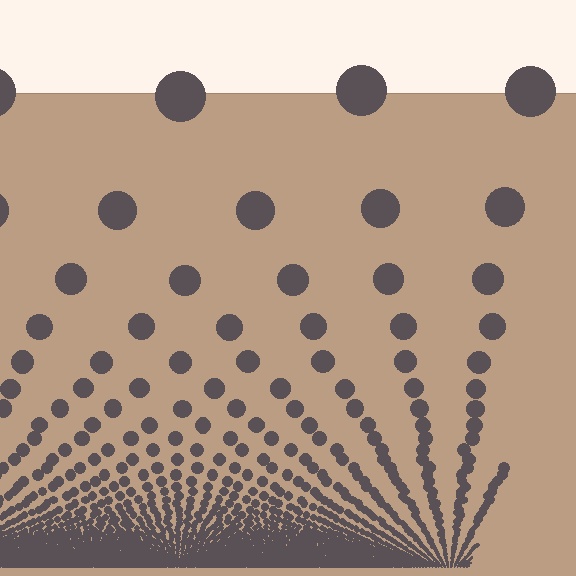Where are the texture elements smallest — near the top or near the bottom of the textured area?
Near the bottom.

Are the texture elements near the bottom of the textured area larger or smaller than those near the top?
Smaller. The gradient is inverted — elements near the bottom are smaller and denser.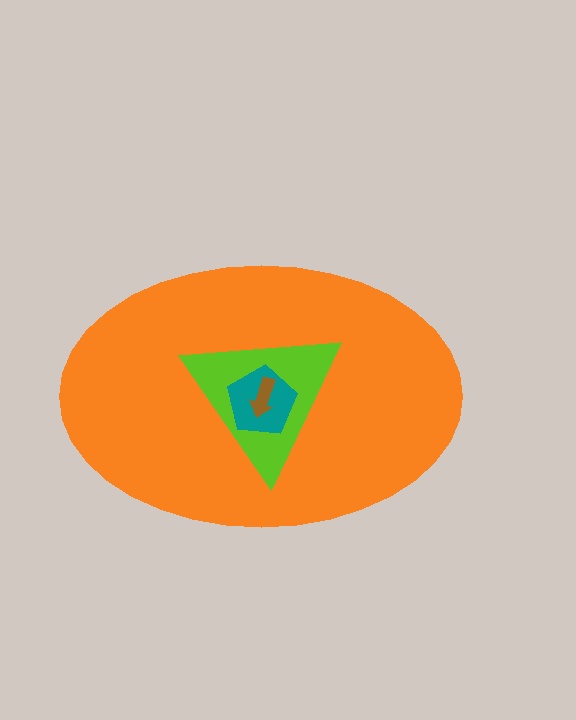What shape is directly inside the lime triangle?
The teal pentagon.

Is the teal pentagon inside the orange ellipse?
Yes.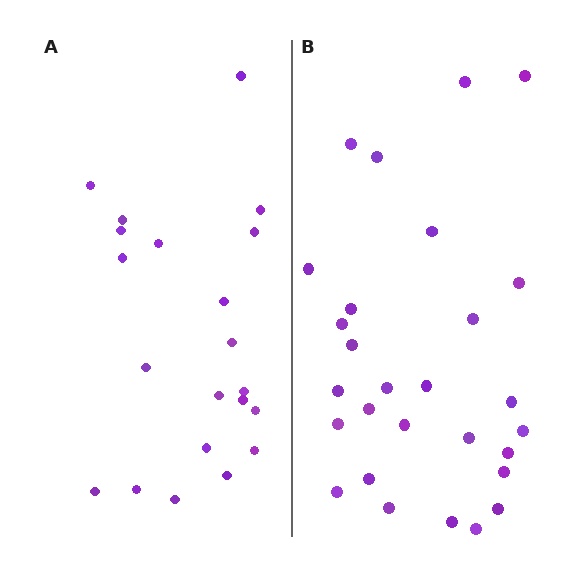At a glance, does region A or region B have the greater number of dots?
Region B (the right region) has more dots.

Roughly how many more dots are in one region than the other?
Region B has roughly 8 or so more dots than region A.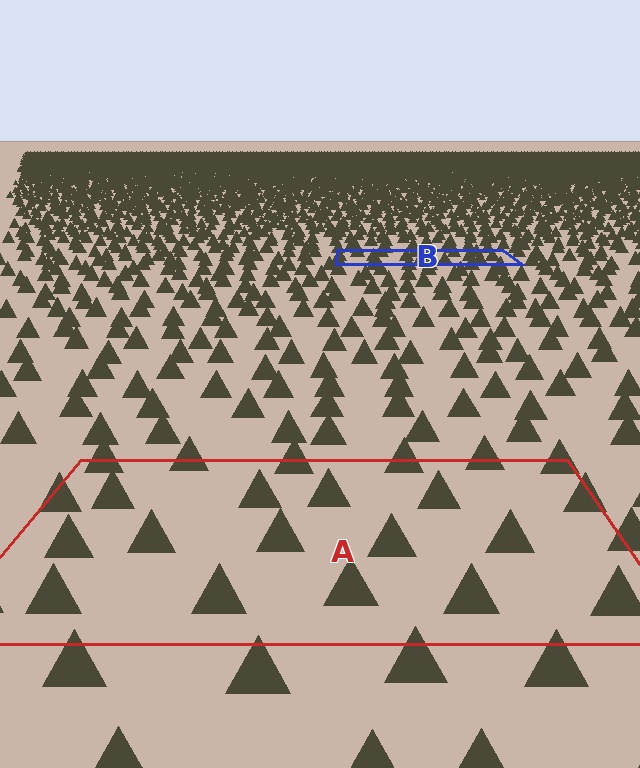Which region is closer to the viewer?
Region A is closer. The texture elements there are larger and more spread out.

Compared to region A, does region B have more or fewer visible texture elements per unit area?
Region B has more texture elements per unit area — they are packed more densely because it is farther away.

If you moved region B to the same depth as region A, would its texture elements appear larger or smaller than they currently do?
They would appear larger. At a closer depth, the same texture elements are projected at a bigger on-screen size.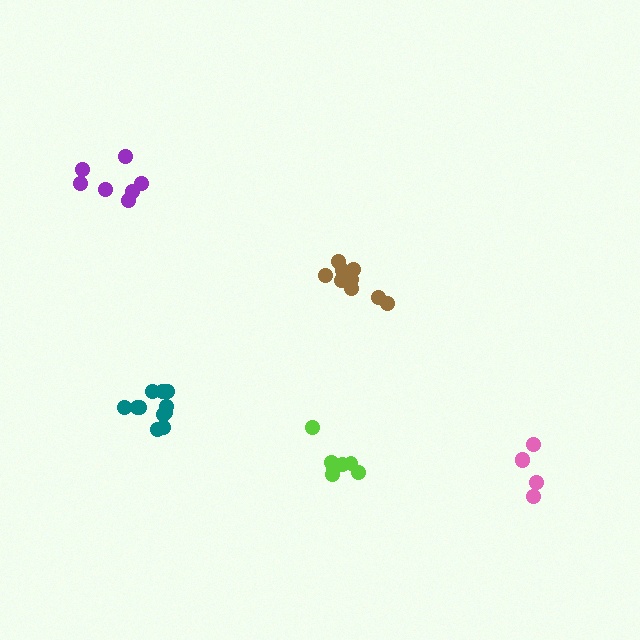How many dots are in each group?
Group 1: 10 dots, Group 2: 7 dots, Group 3: 11 dots, Group 4: 7 dots, Group 5: 5 dots (40 total).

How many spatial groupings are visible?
There are 5 spatial groupings.